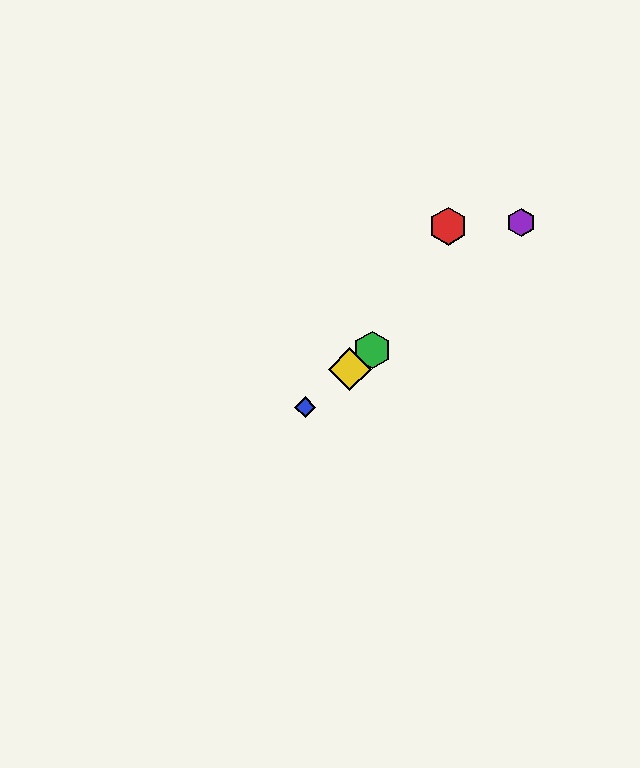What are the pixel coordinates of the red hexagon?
The red hexagon is at (448, 226).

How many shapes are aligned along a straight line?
4 shapes (the blue diamond, the green hexagon, the yellow diamond, the purple hexagon) are aligned along a straight line.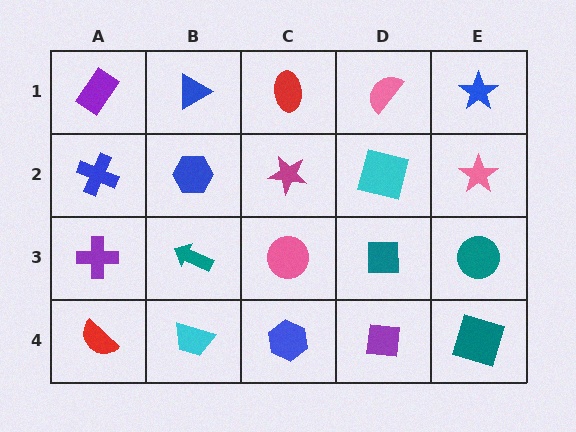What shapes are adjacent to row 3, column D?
A cyan square (row 2, column D), a purple square (row 4, column D), a pink circle (row 3, column C), a teal circle (row 3, column E).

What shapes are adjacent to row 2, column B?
A blue triangle (row 1, column B), a teal arrow (row 3, column B), a blue cross (row 2, column A), a magenta star (row 2, column C).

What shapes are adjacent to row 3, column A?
A blue cross (row 2, column A), a red semicircle (row 4, column A), a teal arrow (row 3, column B).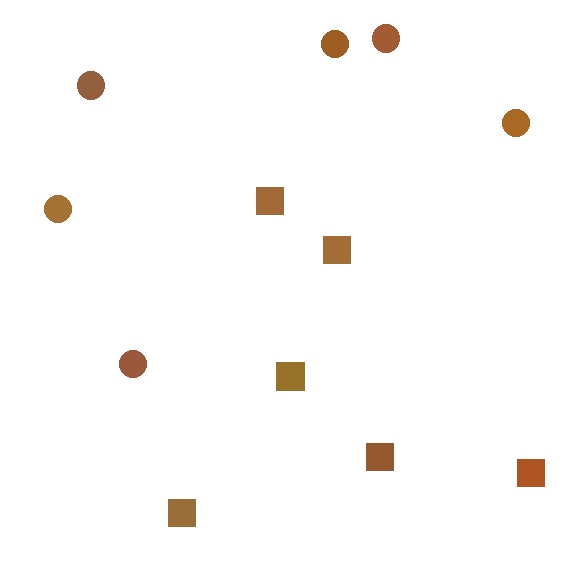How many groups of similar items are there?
There are 2 groups: one group of circles (6) and one group of squares (6).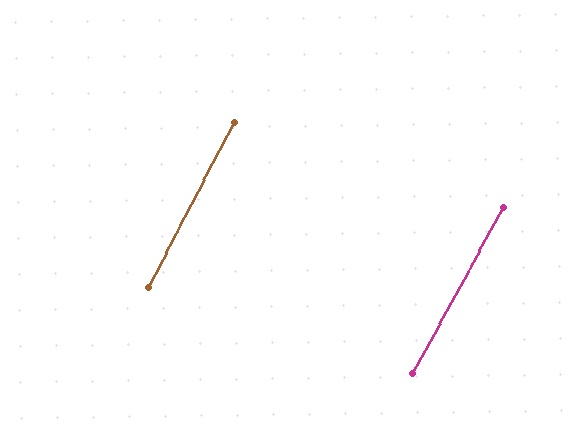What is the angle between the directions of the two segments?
Approximately 1 degree.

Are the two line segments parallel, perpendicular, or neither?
Parallel — their directions differ by only 1.4°.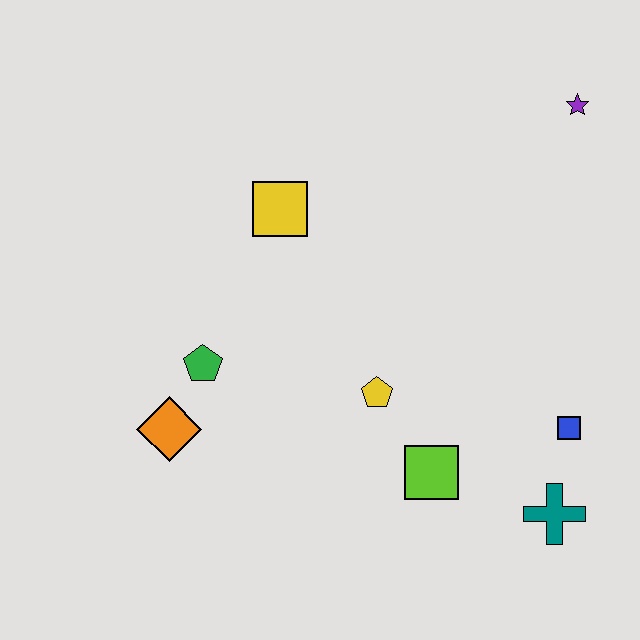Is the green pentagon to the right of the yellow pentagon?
No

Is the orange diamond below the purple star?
Yes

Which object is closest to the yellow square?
The green pentagon is closest to the yellow square.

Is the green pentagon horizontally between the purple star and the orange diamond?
Yes